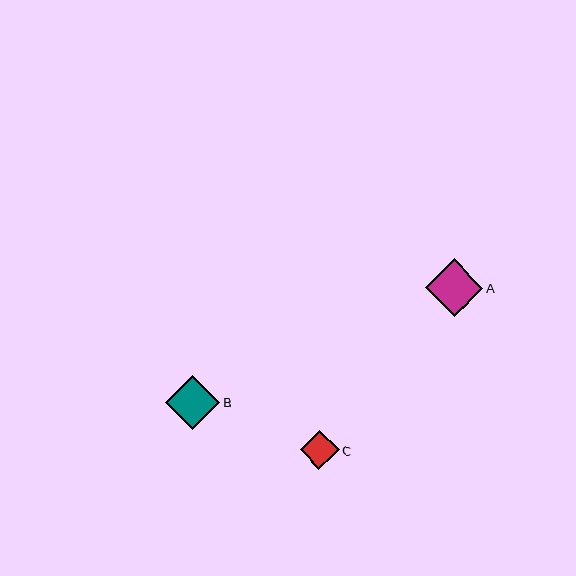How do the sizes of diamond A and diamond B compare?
Diamond A and diamond B are approximately the same size.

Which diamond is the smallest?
Diamond C is the smallest with a size of approximately 39 pixels.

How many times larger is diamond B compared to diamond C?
Diamond B is approximately 1.4 times the size of diamond C.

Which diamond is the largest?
Diamond A is the largest with a size of approximately 57 pixels.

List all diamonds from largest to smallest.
From largest to smallest: A, B, C.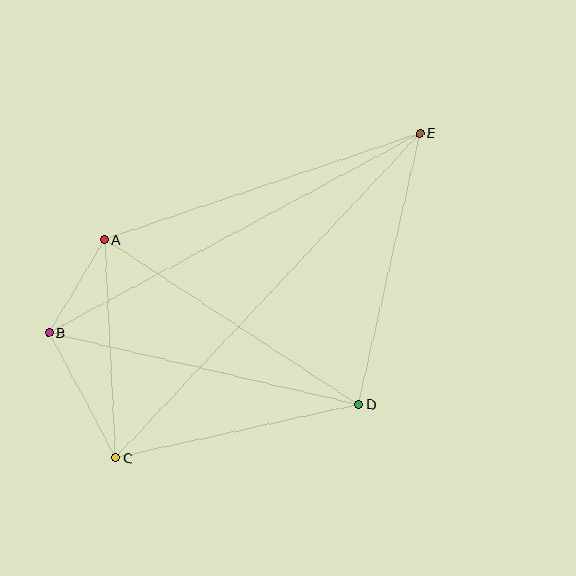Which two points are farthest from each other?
Points C and E are farthest from each other.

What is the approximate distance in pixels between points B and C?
The distance between B and C is approximately 142 pixels.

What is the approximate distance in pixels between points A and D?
The distance between A and D is approximately 303 pixels.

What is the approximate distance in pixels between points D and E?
The distance between D and E is approximately 278 pixels.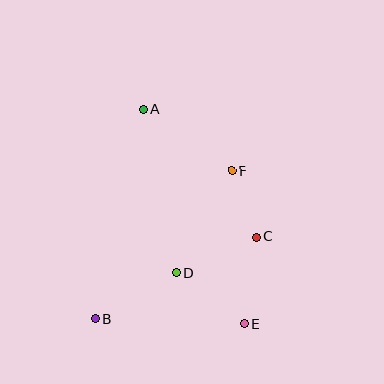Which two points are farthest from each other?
Points A and E are farthest from each other.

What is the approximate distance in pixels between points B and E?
The distance between B and E is approximately 149 pixels.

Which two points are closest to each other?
Points C and F are closest to each other.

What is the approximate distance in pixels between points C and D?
The distance between C and D is approximately 88 pixels.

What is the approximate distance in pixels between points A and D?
The distance between A and D is approximately 167 pixels.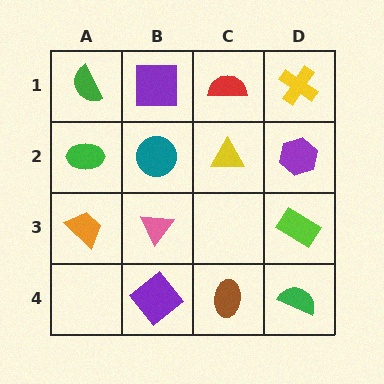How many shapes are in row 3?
3 shapes.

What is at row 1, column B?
A purple square.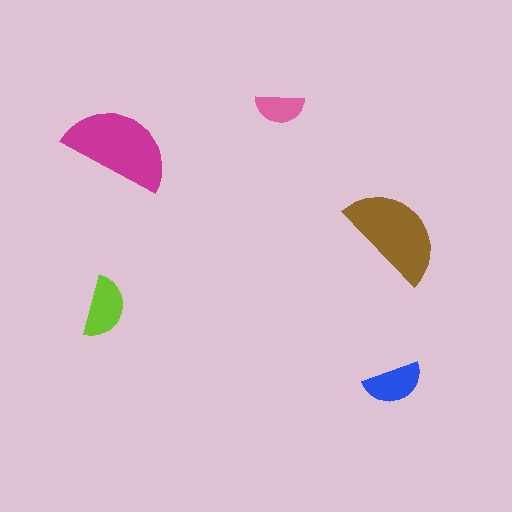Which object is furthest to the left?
The lime semicircle is leftmost.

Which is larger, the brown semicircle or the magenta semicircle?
The magenta one.